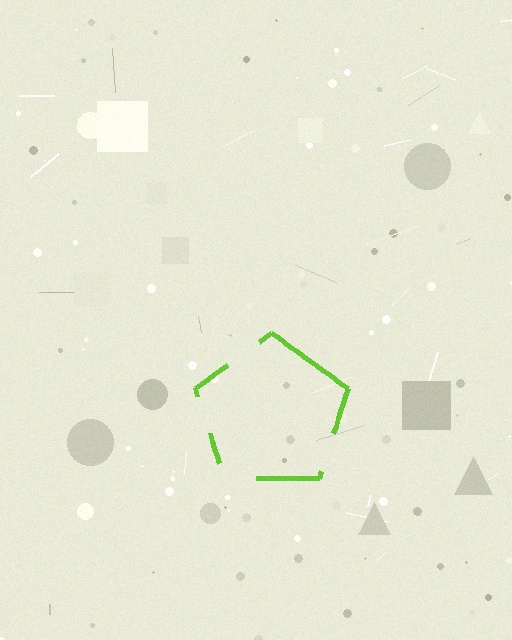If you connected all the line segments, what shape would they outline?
They would outline a pentagon.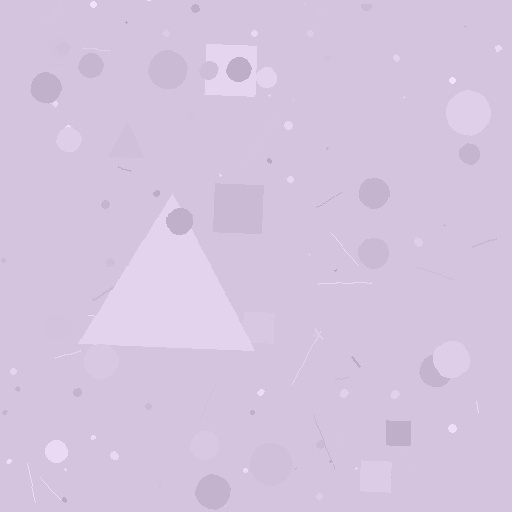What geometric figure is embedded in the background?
A triangle is embedded in the background.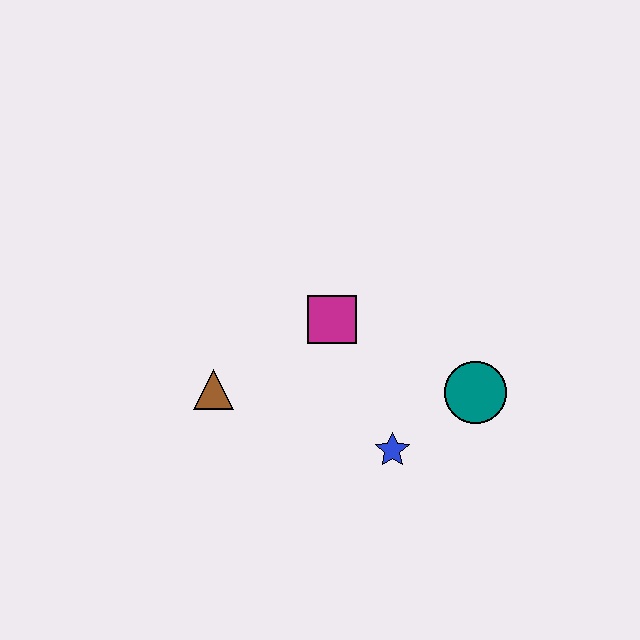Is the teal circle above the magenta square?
No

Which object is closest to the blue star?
The teal circle is closest to the blue star.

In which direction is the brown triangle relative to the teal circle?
The brown triangle is to the left of the teal circle.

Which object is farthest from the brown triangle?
The teal circle is farthest from the brown triangle.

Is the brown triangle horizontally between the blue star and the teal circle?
No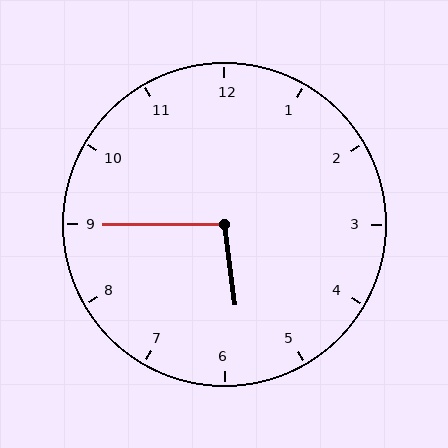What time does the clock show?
5:45.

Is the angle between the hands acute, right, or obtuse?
It is obtuse.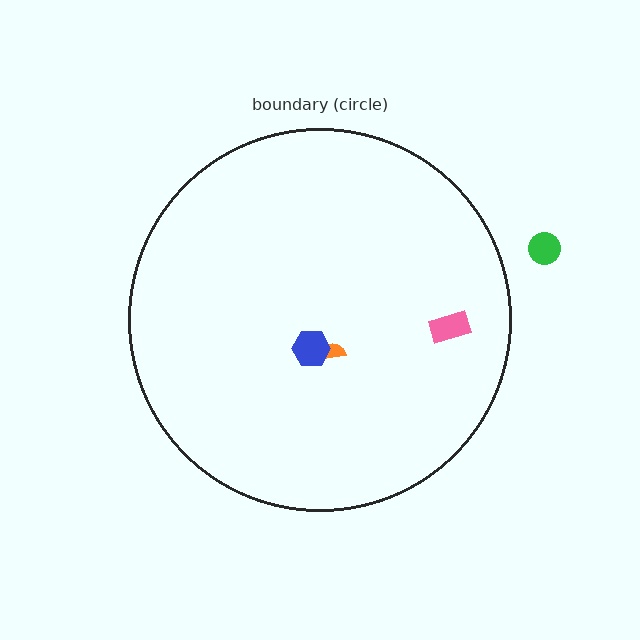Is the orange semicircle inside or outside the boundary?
Inside.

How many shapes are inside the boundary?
3 inside, 1 outside.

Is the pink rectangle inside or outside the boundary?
Inside.